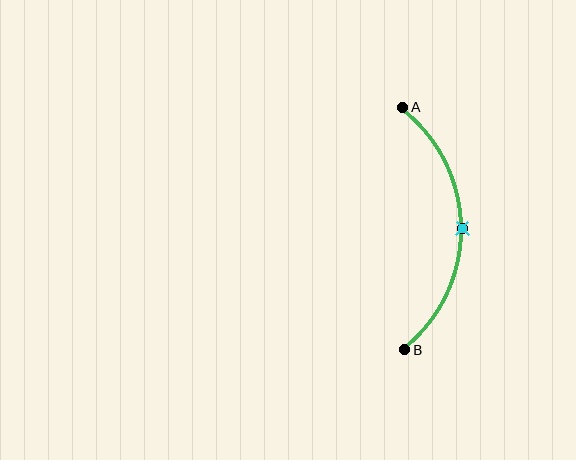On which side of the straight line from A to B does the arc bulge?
The arc bulges to the right of the straight line connecting A and B.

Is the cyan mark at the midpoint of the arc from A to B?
Yes. The cyan mark lies on the arc at equal arc-length from both A and B — it is the arc midpoint.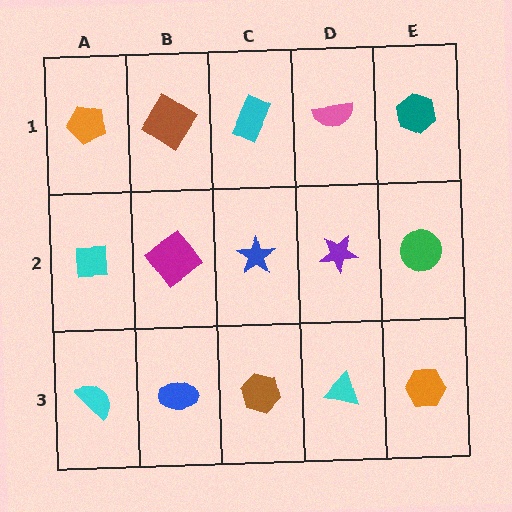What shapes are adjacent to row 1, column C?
A blue star (row 2, column C), a brown diamond (row 1, column B), a pink semicircle (row 1, column D).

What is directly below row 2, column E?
An orange hexagon.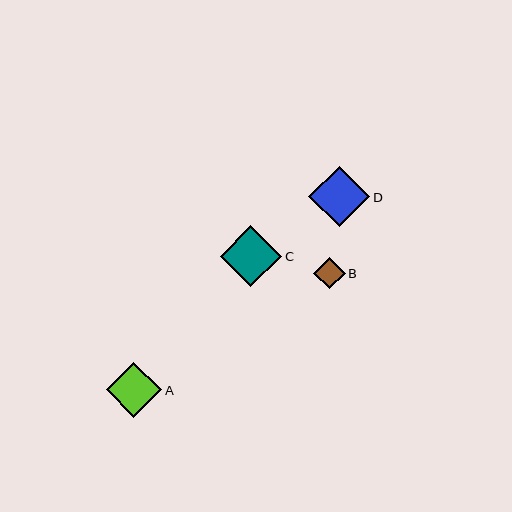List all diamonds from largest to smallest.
From largest to smallest: C, D, A, B.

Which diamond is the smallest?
Diamond B is the smallest with a size of approximately 31 pixels.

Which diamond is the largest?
Diamond C is the largest with a size of approximately 61 pixels.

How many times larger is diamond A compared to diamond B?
Diamond A is approximately 1.8 times the size of diamond B.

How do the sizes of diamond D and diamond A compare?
Diamond D and diamond A are approximately the same size.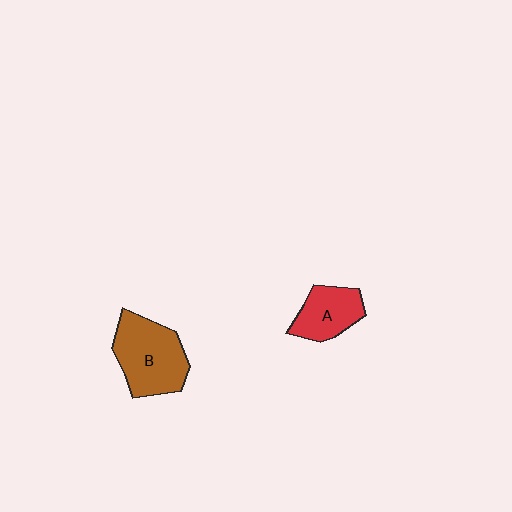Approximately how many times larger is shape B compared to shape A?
Approximately 1.6 times.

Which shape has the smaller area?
Shape A (red).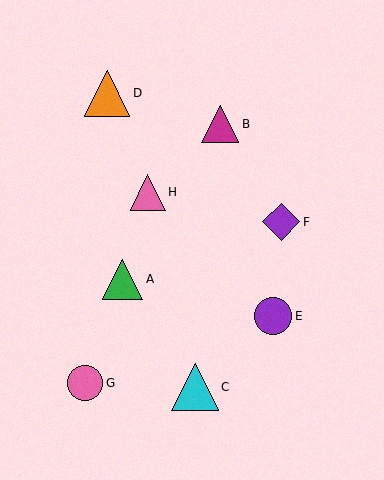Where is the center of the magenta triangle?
The center of the magenta triangle is at (220, 124).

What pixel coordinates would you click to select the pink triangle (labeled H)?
Click at (148, 192) to select the pink triangle H.